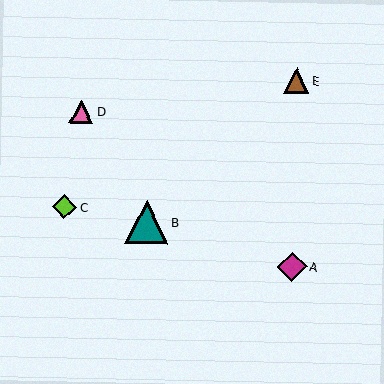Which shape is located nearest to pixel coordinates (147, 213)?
The teal triangle (labeled B) at (147, 222) is nearest to that location.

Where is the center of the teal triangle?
The center of the teal triangle is at (147, 222).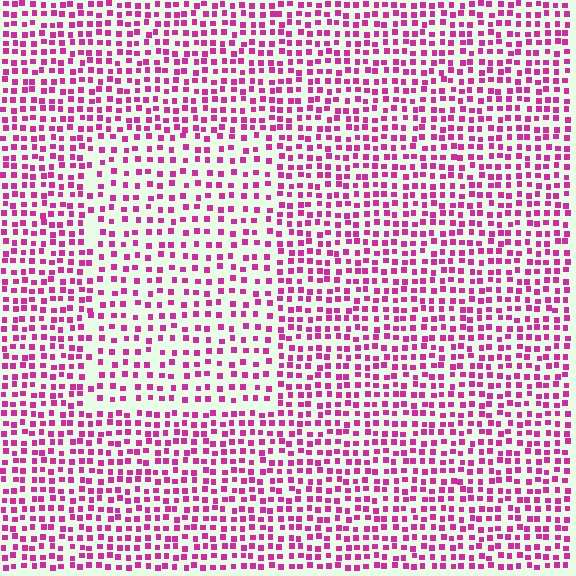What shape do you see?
I see a rectangle.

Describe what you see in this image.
The image contains small magenta elements arranged at two different densities. A rectangle-shaped region is visible where the elements are less densely packed than the surrounding area.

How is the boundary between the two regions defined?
The boundary is defined by a change in element density (approximately 1.6x ratio). All elements are the same color, size, and shape.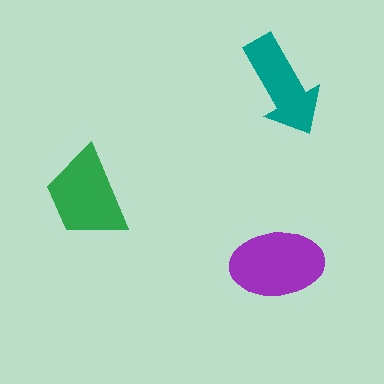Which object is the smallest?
The teal arrow.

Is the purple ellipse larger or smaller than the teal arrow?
Larger.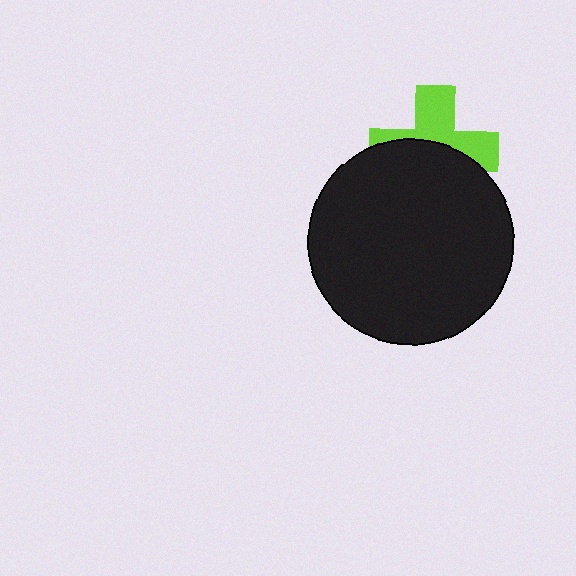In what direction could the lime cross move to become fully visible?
The lime cross could move up. That would shift it out from behind the black circle entirely.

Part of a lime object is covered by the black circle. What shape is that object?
It is a cross.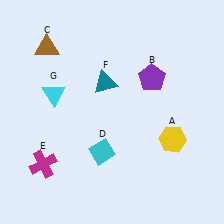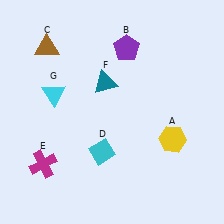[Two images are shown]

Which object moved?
The purple pentagon (B) moved up.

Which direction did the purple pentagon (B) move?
The purple pentagon (B) moved up.